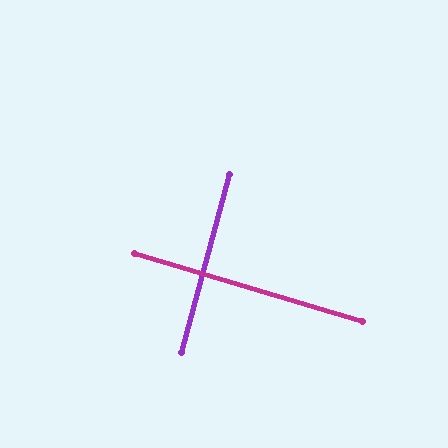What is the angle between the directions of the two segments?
Approximately 88 degrees.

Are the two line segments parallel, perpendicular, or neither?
Perpendicular — they meet at approximately 88°.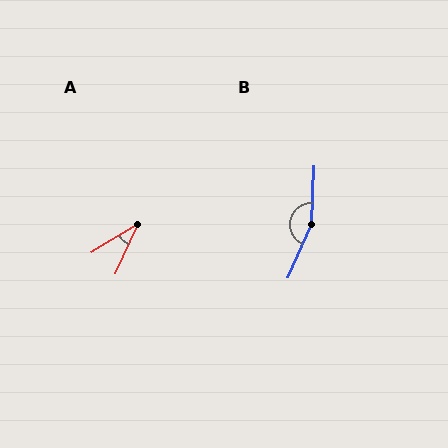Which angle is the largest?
B, at approximately 158 degrees.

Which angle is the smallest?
A, at approximately 34 degrees.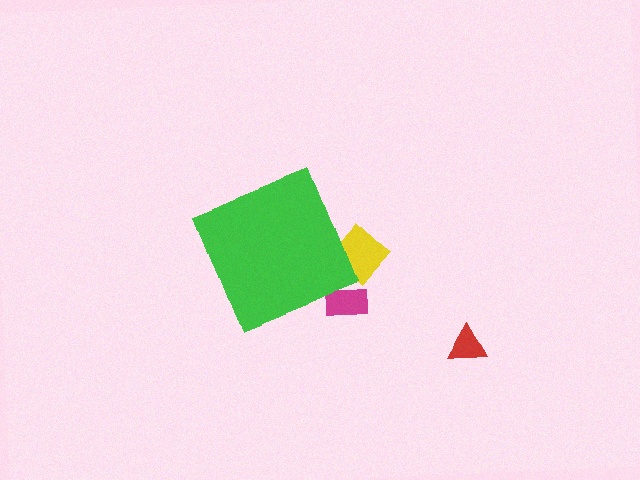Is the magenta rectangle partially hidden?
Yes, the magenta rectangle is partially hidden behind the green diamond.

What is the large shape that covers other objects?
A green diamond.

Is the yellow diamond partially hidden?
Yes, the yellow diamond is partially hidden behind the green diamond.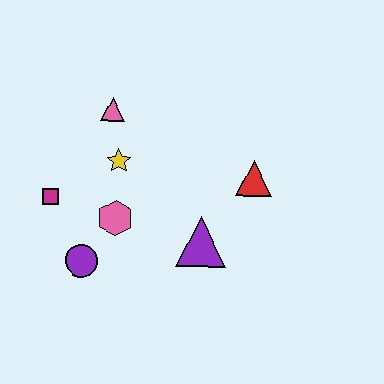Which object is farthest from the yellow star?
The red triangle is farthest from the yellow star.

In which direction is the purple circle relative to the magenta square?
The purple circle is below the magenta square.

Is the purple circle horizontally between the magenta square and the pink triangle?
Yes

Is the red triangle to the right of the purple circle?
Yes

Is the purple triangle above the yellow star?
No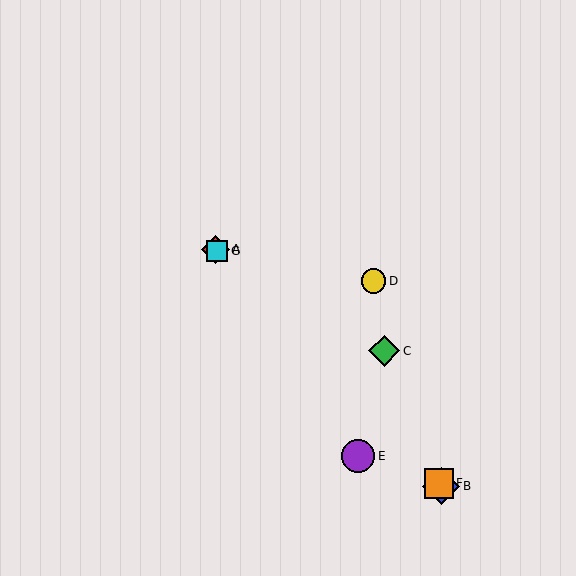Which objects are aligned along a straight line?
Objects A, B, F, G are aligned along a straight line.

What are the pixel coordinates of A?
Object A is at (215, 249).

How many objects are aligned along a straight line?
4 objects (A, B, F, G) are aligned along a straight line.